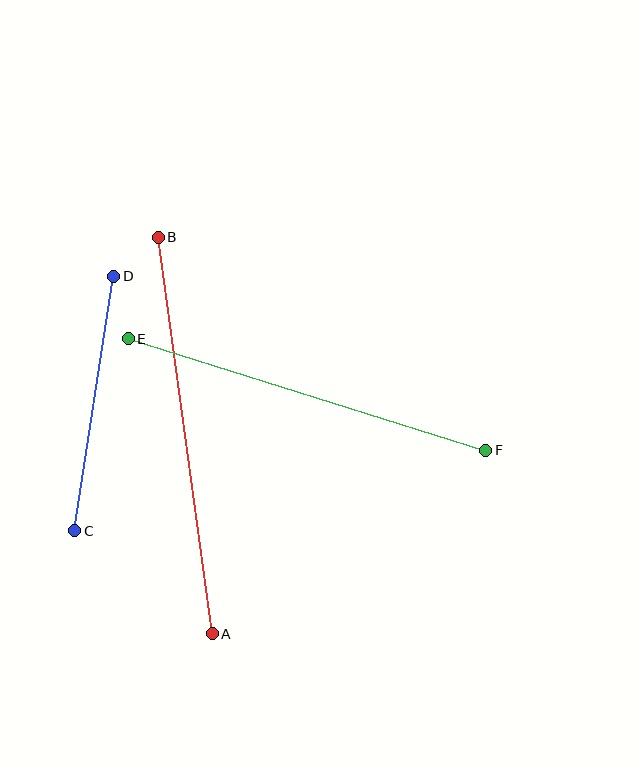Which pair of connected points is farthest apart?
Points A and B are farthest apart.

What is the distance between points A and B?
The distance is approximately 400 pixels.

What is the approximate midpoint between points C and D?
The midpoint is at approximately (94, 403) pixels.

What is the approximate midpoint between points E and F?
The midpoint is at approximately (307, 394) pixels.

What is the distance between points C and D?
The distance is approximately 257 pixels.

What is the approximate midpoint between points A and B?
The midpoint is at approximately (185, 435) pixels.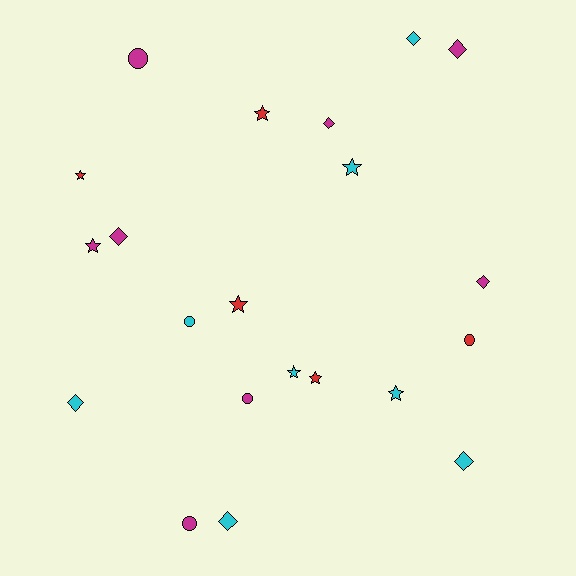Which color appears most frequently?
Magenta, with 8 objects.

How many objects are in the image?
There are 21 objects.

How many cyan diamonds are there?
There are 4 cyan diamonds.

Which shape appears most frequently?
Star, with 8 objects.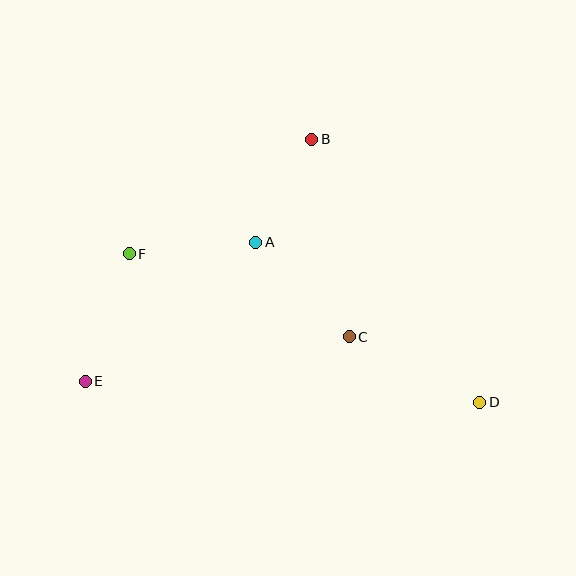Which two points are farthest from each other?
Points D and E are farthest from each other.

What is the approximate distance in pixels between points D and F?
The distance between D and F is approximately 381 pixels.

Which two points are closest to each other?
Points A and B are closest to each other.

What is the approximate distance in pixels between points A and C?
The distance between A and C is approximately 133 pixels.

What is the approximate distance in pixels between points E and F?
The distance between E and F is approximately 135 pixels.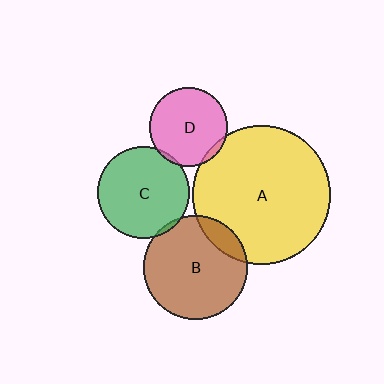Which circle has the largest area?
Circle A (yellow).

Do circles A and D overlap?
Yes.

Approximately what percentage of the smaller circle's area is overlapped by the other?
Approximately 5%.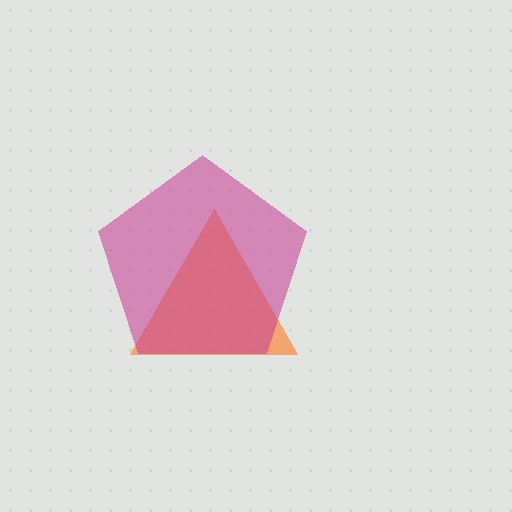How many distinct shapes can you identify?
There are 2 distinct shapes: an orange triangle, a magenta pentagon.